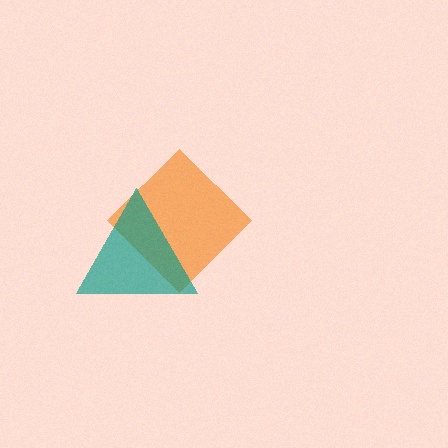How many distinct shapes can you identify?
There are 2 distinct shapes: an orange diamond, a teal triangle.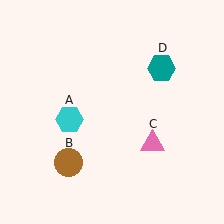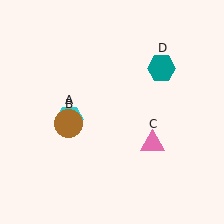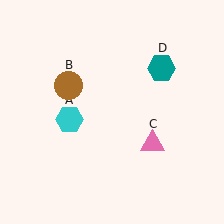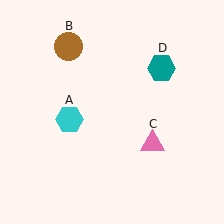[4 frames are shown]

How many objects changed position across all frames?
1 object changed position: brown circle (object B).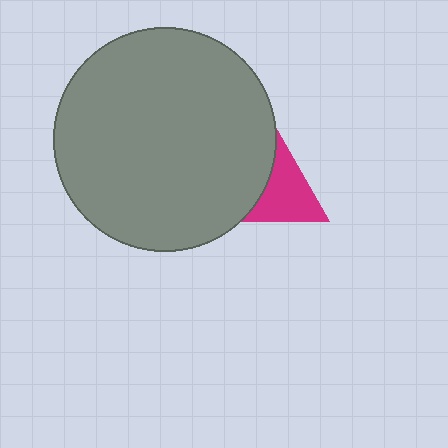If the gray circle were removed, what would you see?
You would see the complete magenta triangle.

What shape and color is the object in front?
The object in front is a gray circle.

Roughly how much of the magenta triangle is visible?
About half of it is visible (roughly 46%).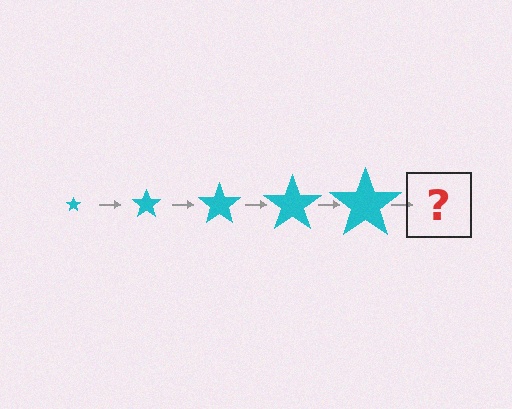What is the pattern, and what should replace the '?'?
The pattern is that the star gets progressively larger each step. The '?' should be a cyan star, larger than the previous one.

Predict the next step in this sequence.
The next step is a cyan star, larger than the previous one.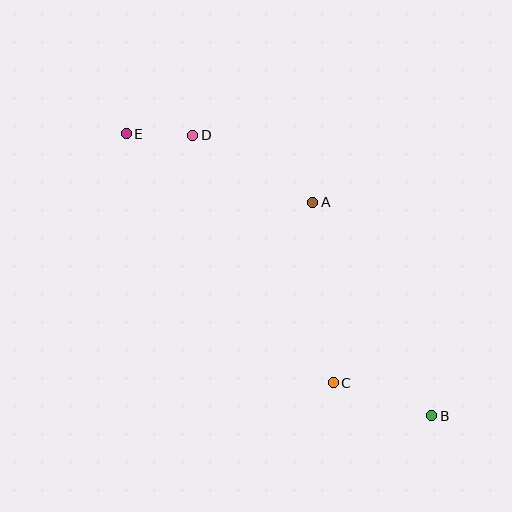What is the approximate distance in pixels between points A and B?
The distance between A and B is approximately 244 pixels.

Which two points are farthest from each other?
Points B and E are farthest from each other.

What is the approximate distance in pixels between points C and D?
The distance between C and D is approximately 285 pixels.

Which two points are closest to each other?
Points D and E are closest to each other.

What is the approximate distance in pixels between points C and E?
The distance between C and E is approximately 324 pixels.